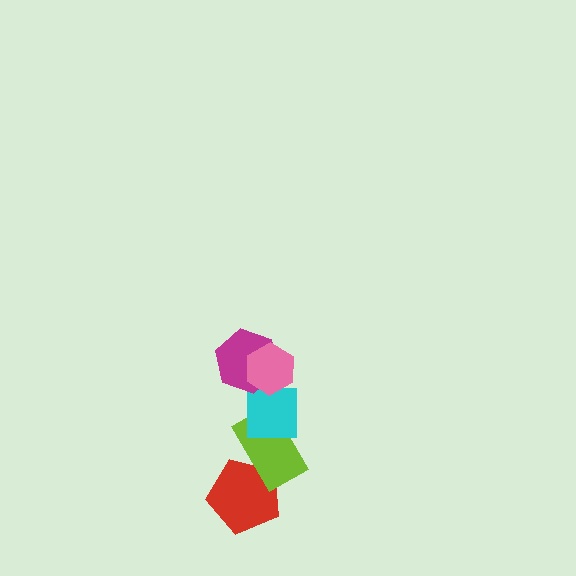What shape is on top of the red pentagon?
The lime rectangle is on top of the red pentagon.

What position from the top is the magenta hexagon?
The magenta hexagon is 2nd from the top.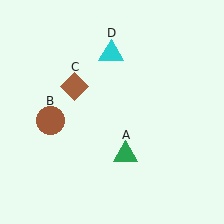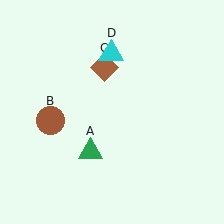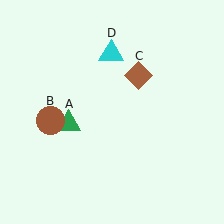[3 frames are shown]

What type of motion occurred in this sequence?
The green triangle (object A), brown diamond (object C) rotated clockwise around the center of the scene.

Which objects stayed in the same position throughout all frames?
Brown circle (object B) and cyan triangle (object D) remained stationary.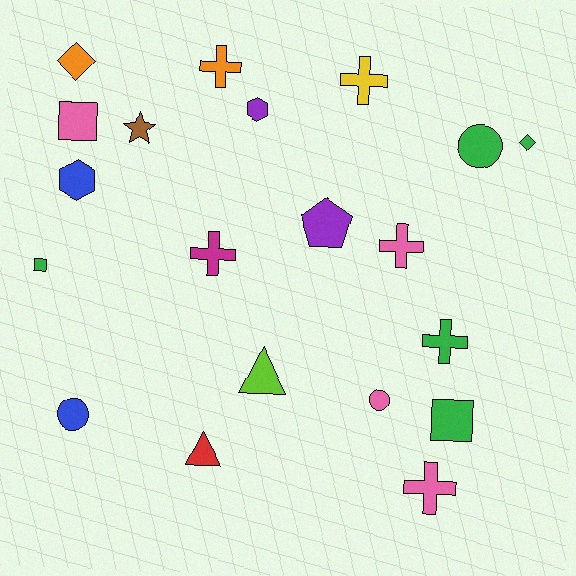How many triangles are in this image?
There are 2 triangles.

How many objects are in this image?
There are 20 objects.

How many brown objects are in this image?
There is 1 brown object.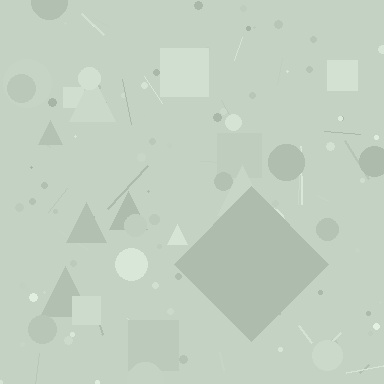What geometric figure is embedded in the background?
A diamond is embedded in the background.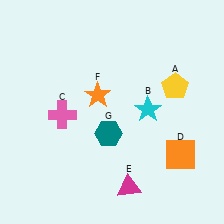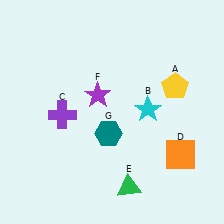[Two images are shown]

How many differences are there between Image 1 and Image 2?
There are 3 differences between the two images.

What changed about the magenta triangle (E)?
In Image 1, E is magenta. In Image 2, it changed to green.